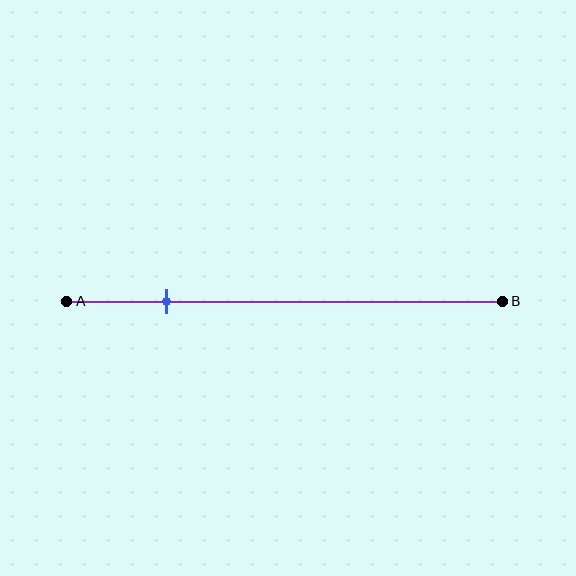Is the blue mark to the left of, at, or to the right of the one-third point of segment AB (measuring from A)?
The blue mark is to the left of the one-third point of segment AB.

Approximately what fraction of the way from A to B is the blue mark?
The blue mark is approximately 25% of the way from A to B.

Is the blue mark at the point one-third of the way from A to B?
No, the mark is at about 25% from A, not at the 33% one-third point.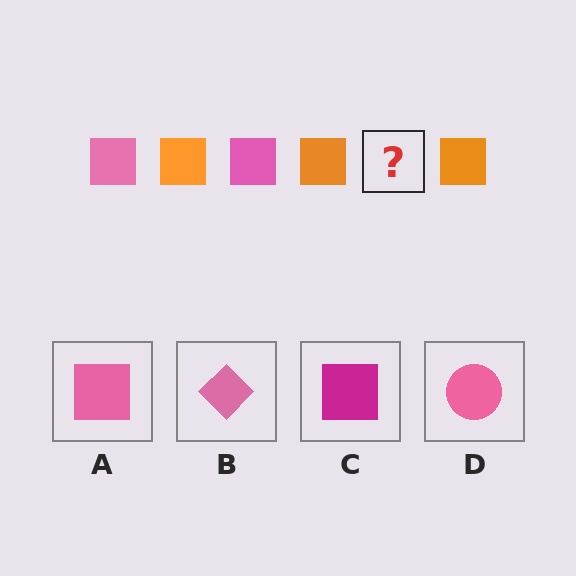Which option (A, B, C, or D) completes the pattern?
A.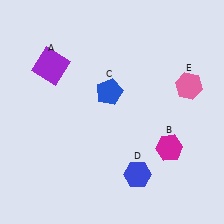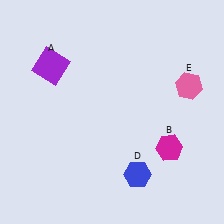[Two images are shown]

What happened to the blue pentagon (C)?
The blue pentagon (C) was removed in Image 2. It was in the top-left area of Image 1.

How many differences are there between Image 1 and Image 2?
There is 1 difference between the two images.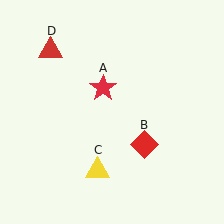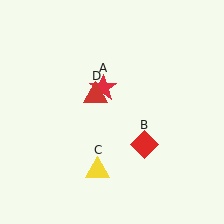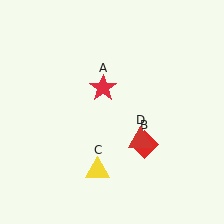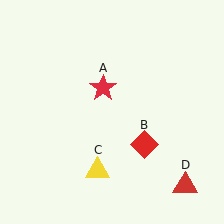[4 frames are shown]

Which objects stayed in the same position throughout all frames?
Red star (object A) and red diamond (object B) and yellow triangle (object C) remained stationary.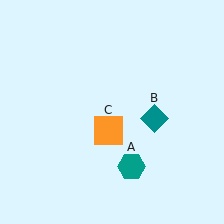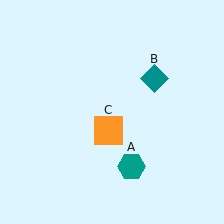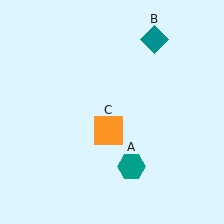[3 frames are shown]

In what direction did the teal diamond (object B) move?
The teal diamond (object B) moved up.